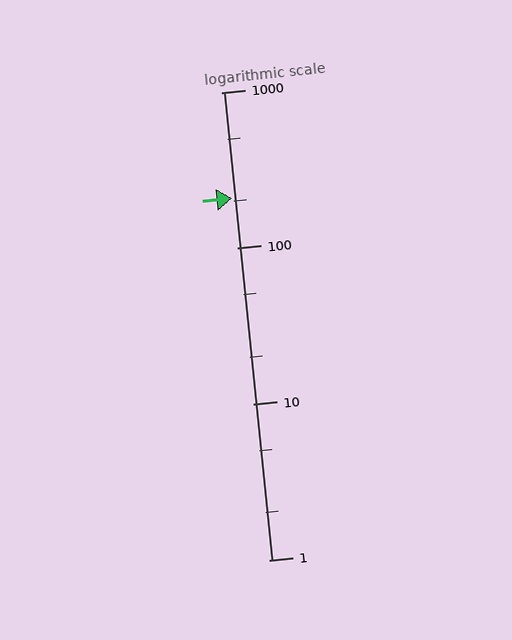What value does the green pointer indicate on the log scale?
The pointer indicates approximately 210.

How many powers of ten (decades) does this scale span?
The scale spans 3 decades, from 1 to 1000.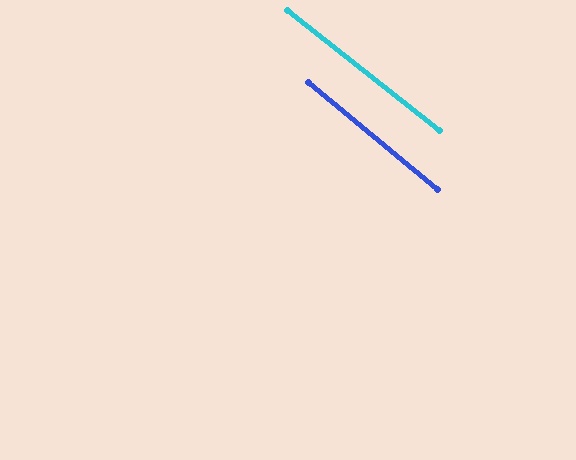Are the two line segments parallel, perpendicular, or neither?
Parallel — their directions differ by only 1.5°.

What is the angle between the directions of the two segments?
Approximately 2 degrees.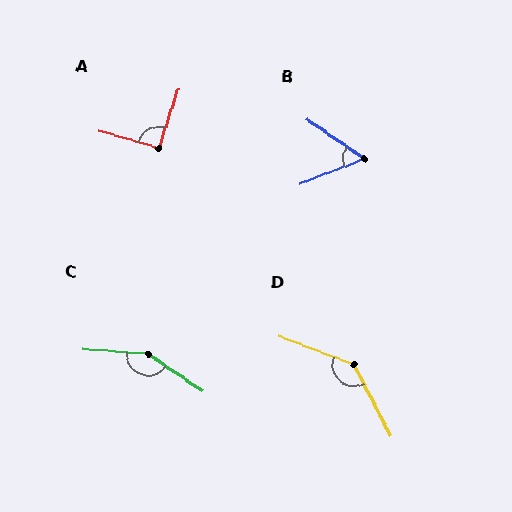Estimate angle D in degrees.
Approximately 138 degrees.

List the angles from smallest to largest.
B (56°), A (92°), D (138°), C (150°).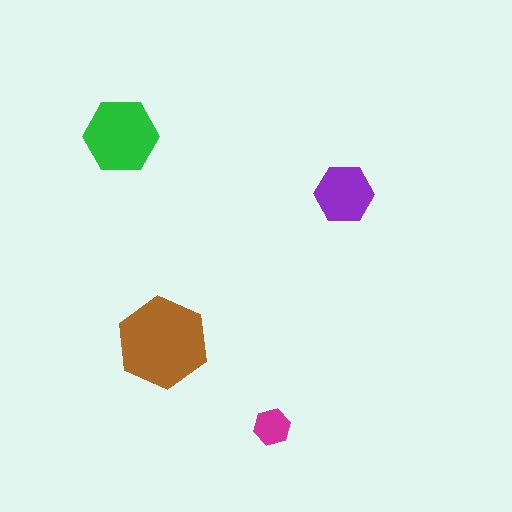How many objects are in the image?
There are 4 objects in the image.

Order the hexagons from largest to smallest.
the brown one, the green one, the purple one, the magenta one.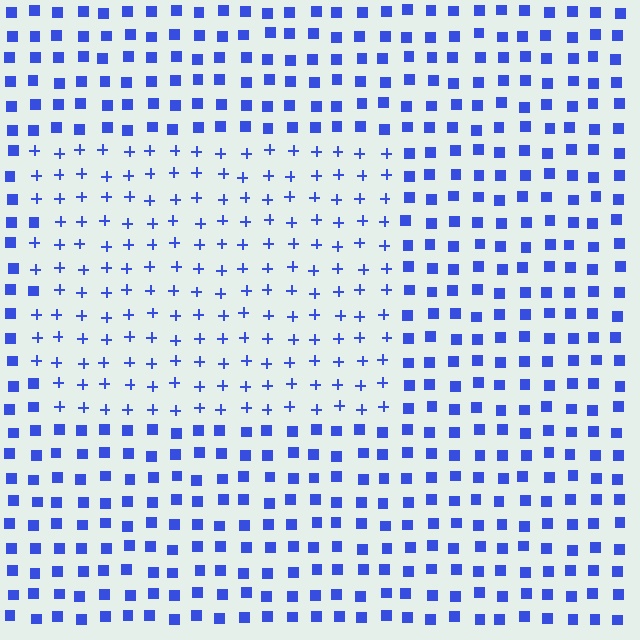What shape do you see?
I see a rectangle.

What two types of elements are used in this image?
The image uses plus signs inside the rectangle region and squares outside it.